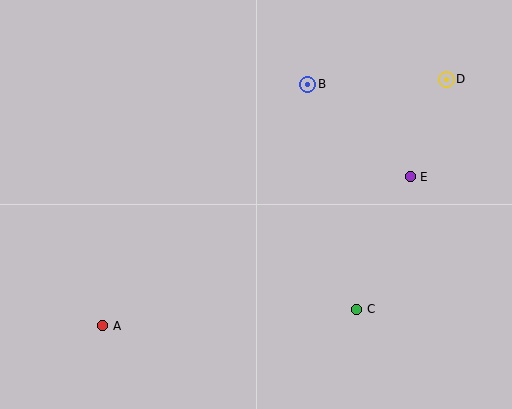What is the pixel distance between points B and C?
The distance between B and C is 230 pixels.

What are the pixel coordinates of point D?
Point D is at (446, 79).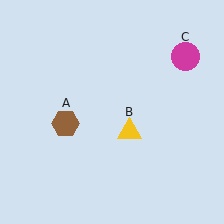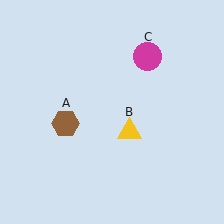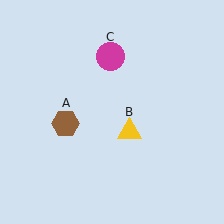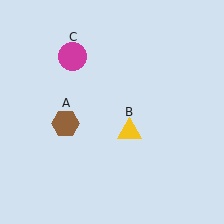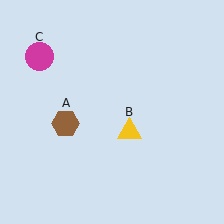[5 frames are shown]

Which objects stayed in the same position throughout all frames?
Brown hexagon (object A) and yellow triangle (object B) remained stationary.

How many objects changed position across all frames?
1 object changed position: magenta circle (object C).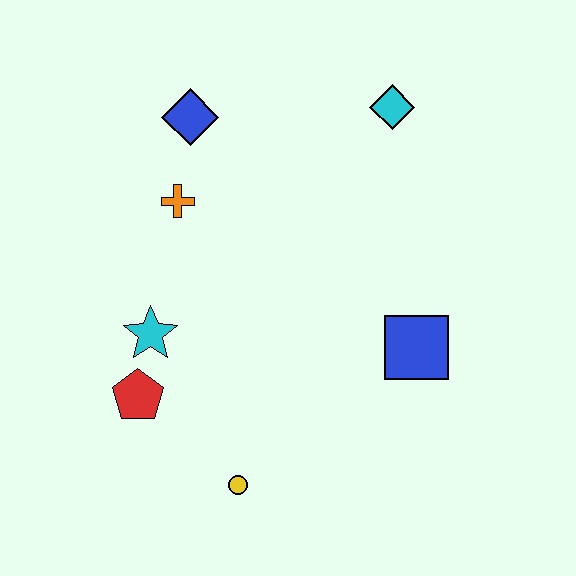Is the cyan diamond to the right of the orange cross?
Yes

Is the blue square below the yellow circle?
No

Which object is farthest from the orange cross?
The yellow circle is farthest from the orange cross.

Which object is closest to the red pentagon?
The cyan star is closest to the red pentagon.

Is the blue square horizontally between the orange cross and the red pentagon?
No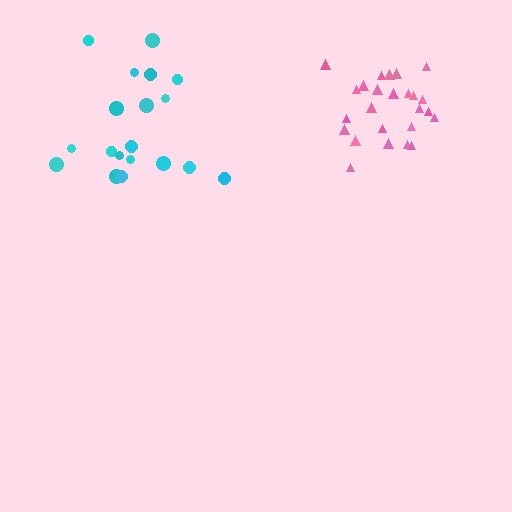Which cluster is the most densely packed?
Pink.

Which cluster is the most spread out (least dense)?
Cyan.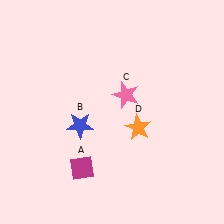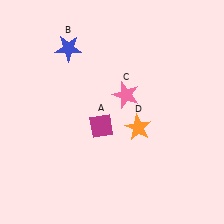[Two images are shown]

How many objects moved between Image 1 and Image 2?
2 objects moved between the two images.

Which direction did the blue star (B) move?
The blue star (B) moved up.